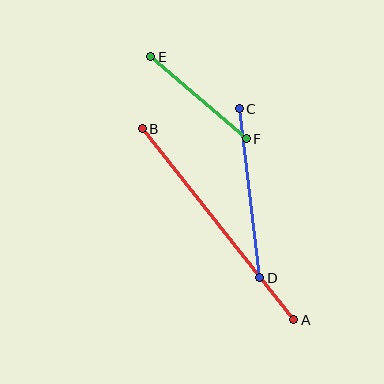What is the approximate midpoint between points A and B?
The midpoint is at approximately (218, 224) pixels.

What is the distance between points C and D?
The distance is approximately 171 pixels.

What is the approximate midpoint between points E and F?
The midpoint is at approximately (199, 98) pixels.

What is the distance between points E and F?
The distance is approximately 126 pixels.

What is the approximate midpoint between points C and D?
The midpoint is at approximately (250, 193) pixels.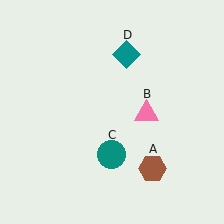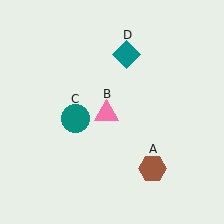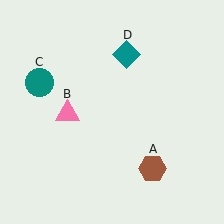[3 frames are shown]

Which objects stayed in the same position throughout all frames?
Brown hexagon (object A) and teal diamond (object D) remained stationary.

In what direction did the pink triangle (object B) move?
The pink triangle (object B) moved left.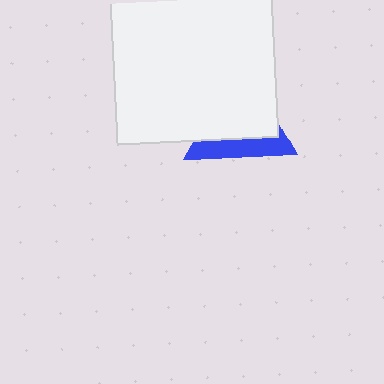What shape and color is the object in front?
The object in front is a white square.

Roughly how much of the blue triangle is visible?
A small part of it is visible (roughly 34%).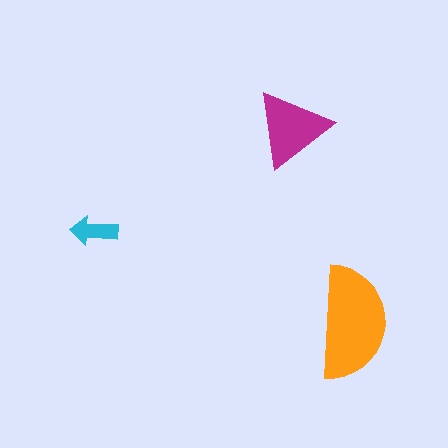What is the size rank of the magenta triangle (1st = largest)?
2nd.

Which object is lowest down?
The orange semicircle is bottommost.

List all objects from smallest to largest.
The cyan arrow, the magenta triangle, the orange semicircle.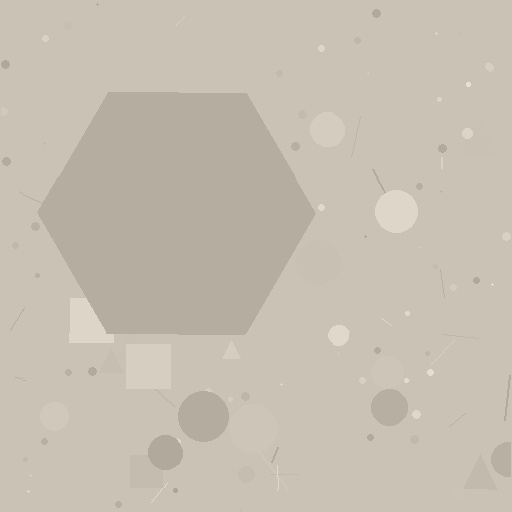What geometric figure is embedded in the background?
A hexagon is embedded in the background.